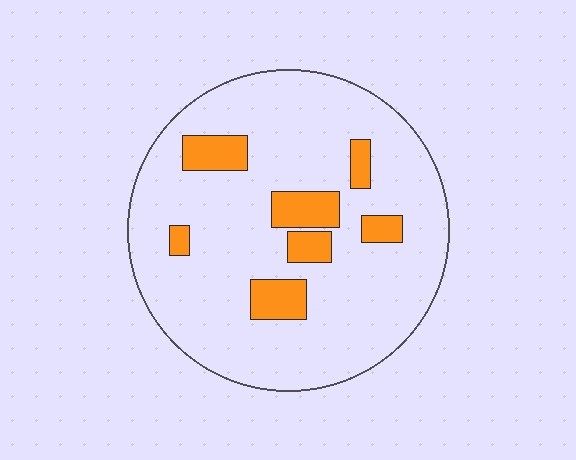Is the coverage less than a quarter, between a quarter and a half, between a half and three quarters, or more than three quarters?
Less than a quarter.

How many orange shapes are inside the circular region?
7.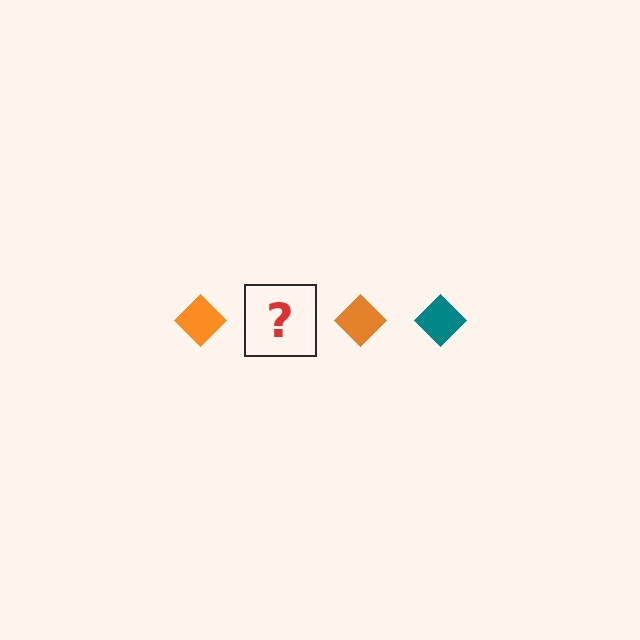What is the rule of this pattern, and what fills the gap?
The rule is that the pattern cycles through orange, teal diamonds. The gap should be filled with a teal diamond.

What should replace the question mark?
The question mark should be replaced with a teal diamond.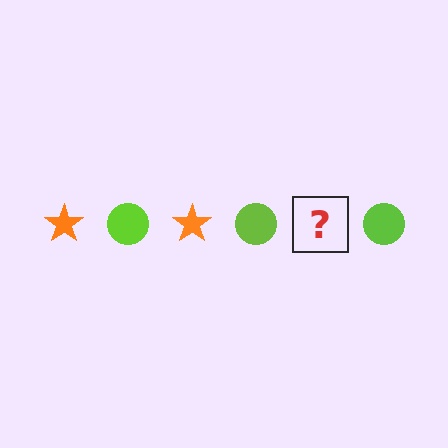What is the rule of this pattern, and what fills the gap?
The rule is that the pattern alternates between orange star and lime circle. The gap should be filled with an orange star.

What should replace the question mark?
The question mark should be replaced with an orange star.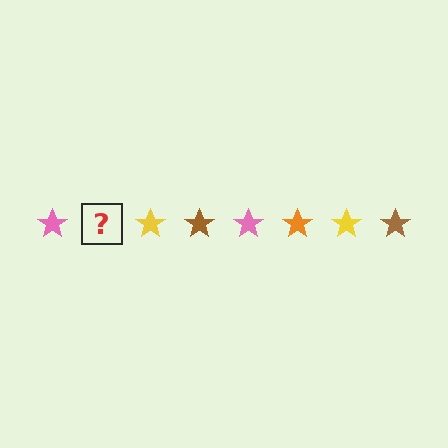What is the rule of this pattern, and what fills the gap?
The rule is that the pattern cycles through pink, orange, yellow, brown stars. The gap should be filled with an orange star.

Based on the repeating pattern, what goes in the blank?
The blank should be an orange star.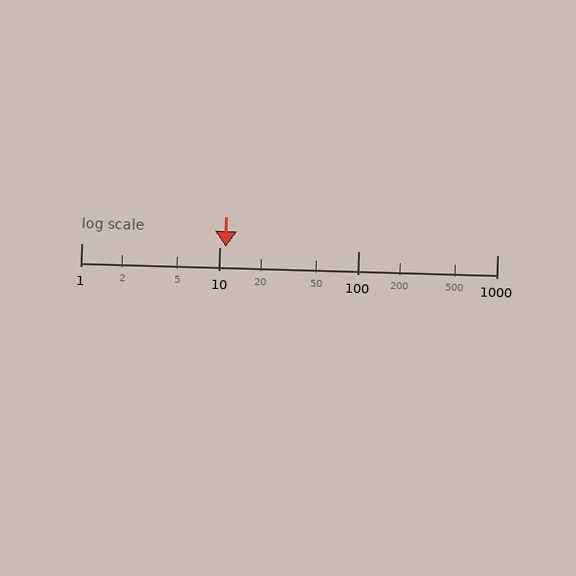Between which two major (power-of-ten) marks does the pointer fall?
The pointer is between 10 and 100.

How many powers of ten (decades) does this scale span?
The scale spans 3 decades, from 1 to 1000.